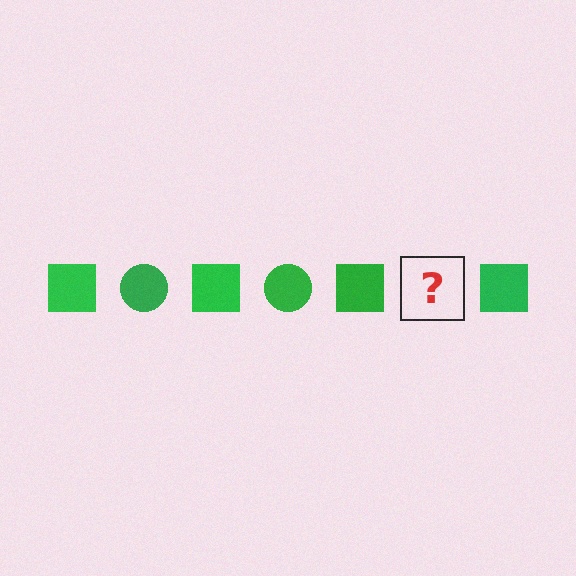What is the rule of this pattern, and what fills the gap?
The rule is that the pattern cycles through square, circle shapes in green. The gap should be filled with a green circle.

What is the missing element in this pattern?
The missing element is a green circle.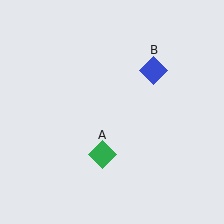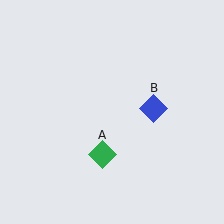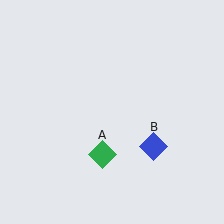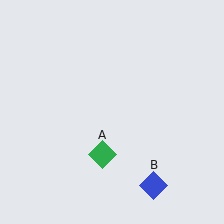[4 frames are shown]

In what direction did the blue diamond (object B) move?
The blue diamond (object B) moved down.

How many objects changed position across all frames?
1 object changed position: blue diamond (object B).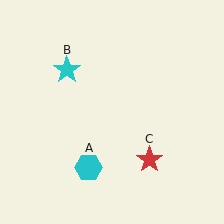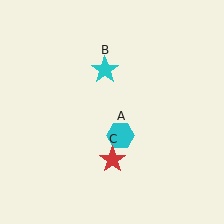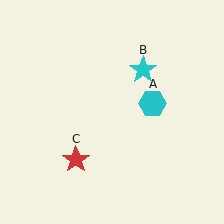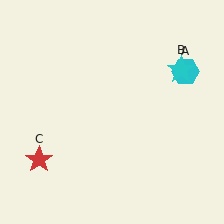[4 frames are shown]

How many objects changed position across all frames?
3 objects changed position: cyan hexagon (object A), cyan star (object B), red star (object C).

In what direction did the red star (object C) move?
The red star (object C) moved left.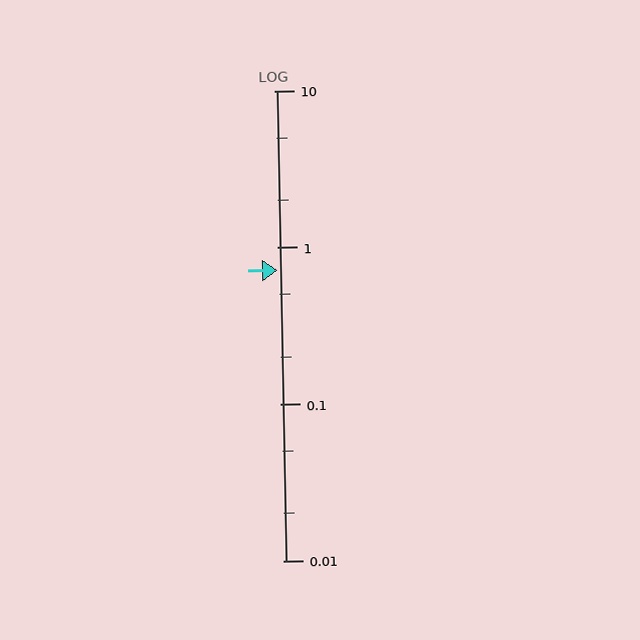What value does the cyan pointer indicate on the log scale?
The pointer indicates approximately 0.71.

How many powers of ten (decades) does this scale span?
The scale spans 3 decades, from 0.01 to 10.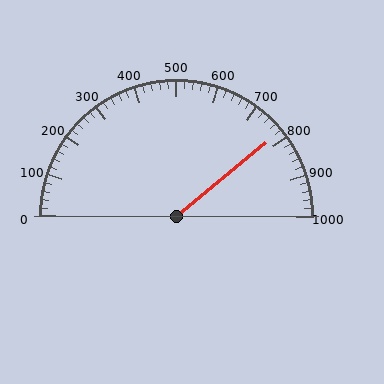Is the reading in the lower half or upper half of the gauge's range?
The reading is in the upper half of the range (0 to 1000).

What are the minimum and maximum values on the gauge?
The gauge ranges from 0 to 1000.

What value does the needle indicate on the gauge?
The needle indicates approximately 780.